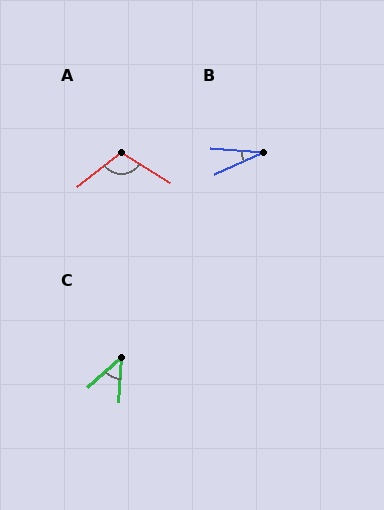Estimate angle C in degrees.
Approximately 45 degrees.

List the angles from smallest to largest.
B (29°), C (45°), A (110°).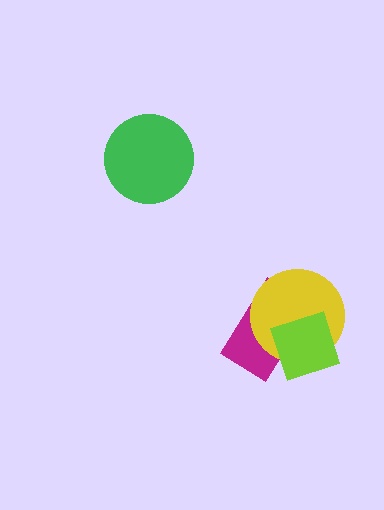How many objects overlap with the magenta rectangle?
2 objects overlap with the magenta rectangle.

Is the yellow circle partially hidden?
Yes, it is partially covered by another shape.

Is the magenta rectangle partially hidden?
Yes, it is partially covered by another shape.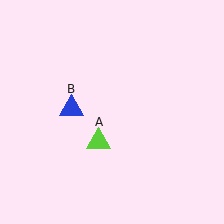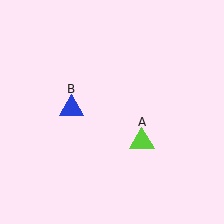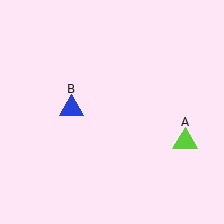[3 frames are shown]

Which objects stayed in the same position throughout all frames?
Blue triangle (object B) remained stationary.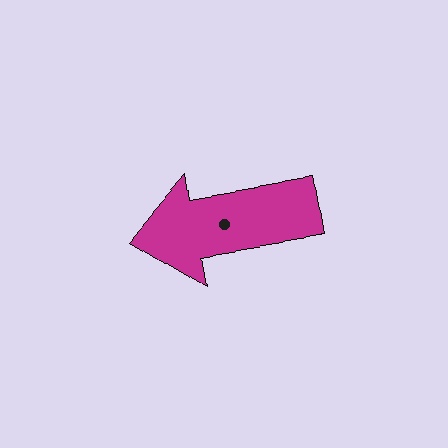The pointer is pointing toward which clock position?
Roughly 9 o'clock.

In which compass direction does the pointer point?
West.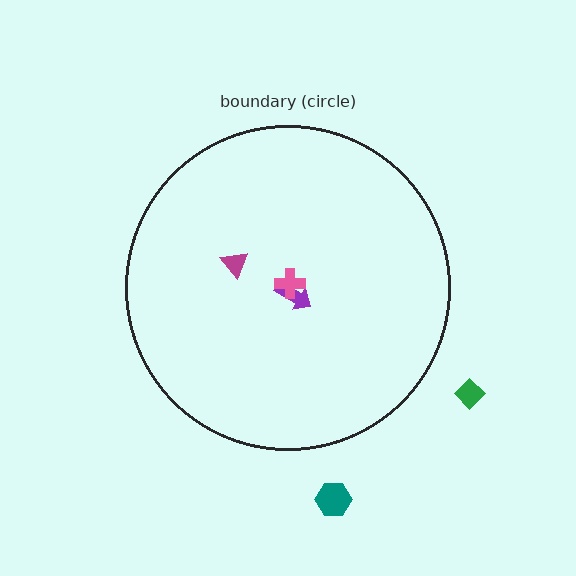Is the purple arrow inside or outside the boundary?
Inside.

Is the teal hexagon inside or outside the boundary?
Outside.